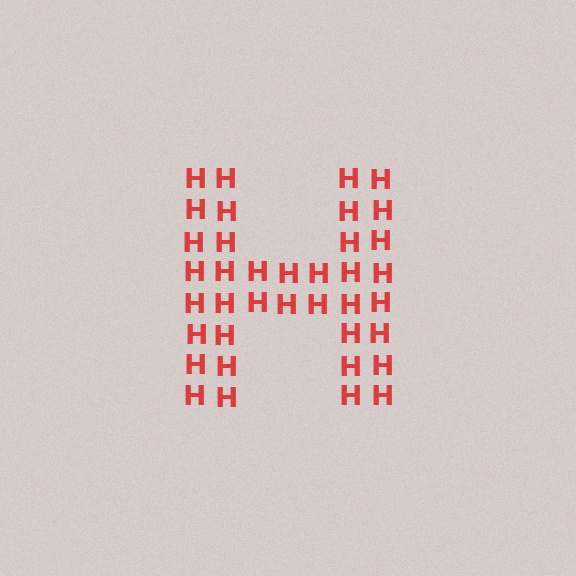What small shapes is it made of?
It is made of small letter H's.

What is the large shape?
The large shape is the letter H.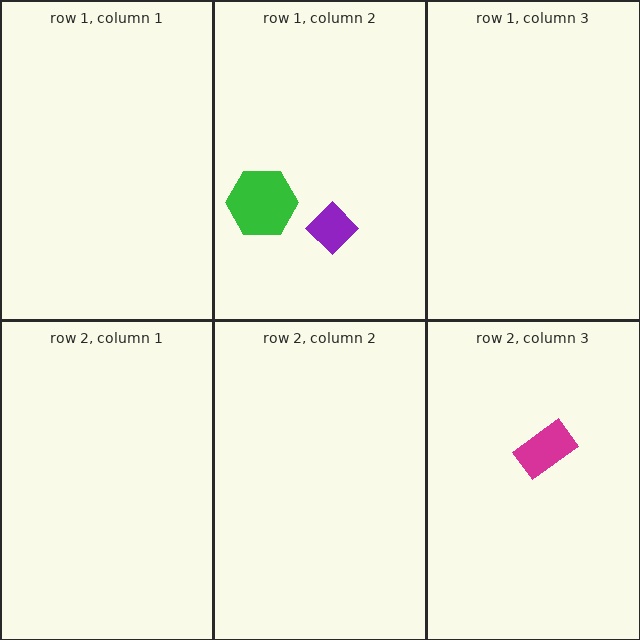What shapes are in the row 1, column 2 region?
The purple diamond, the green hexagon.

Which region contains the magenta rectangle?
The row 2, column 3 region.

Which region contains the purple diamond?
The row 1, column 2 region.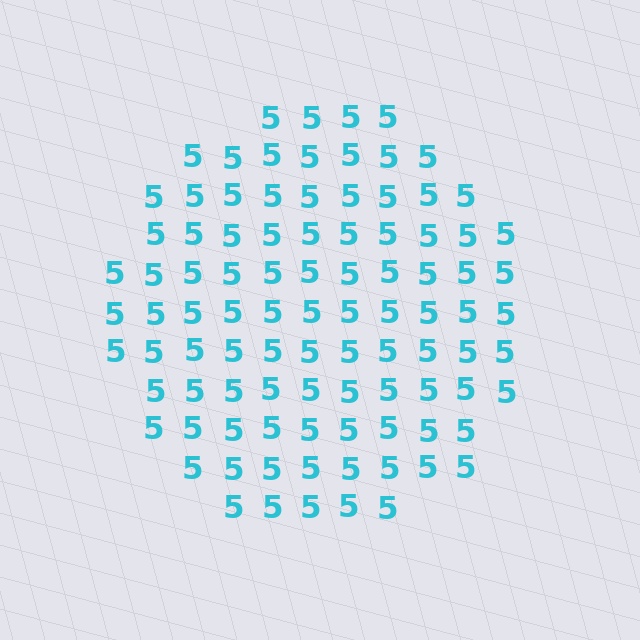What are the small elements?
The small elements are digit 5's.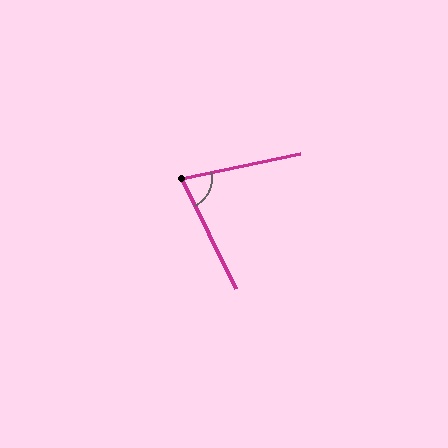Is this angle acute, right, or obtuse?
It is acute.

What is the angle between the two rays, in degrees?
Approximately 76 degrees.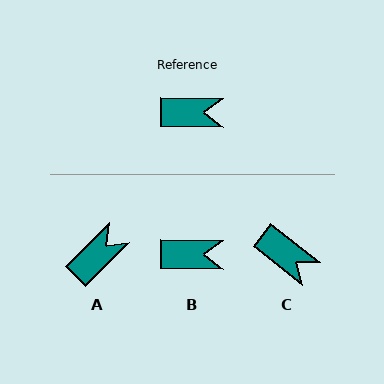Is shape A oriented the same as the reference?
No, it is off by about 46 degrees.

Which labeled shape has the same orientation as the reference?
B.